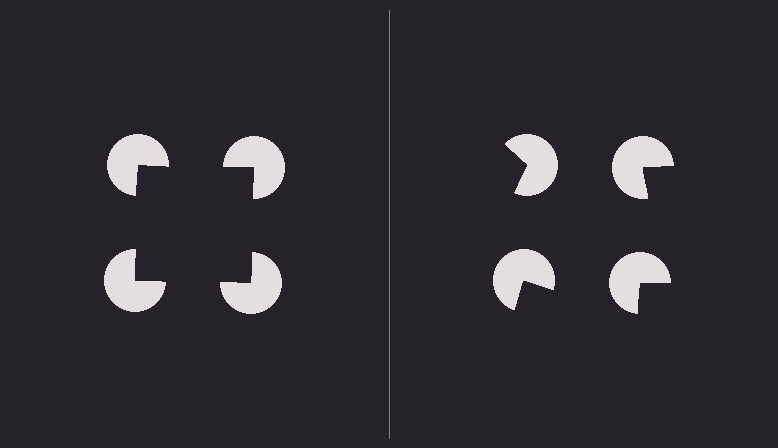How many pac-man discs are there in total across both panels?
8 — 4 on each side.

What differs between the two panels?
The pac-man discs are positioned identically on both sides; only the wedge orientations differ. On the left they align to a square; on the right they are misaligned.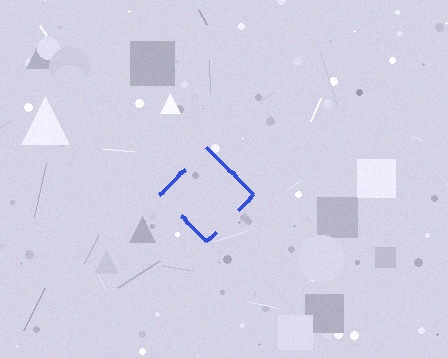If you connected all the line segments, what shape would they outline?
They would outline a diamond.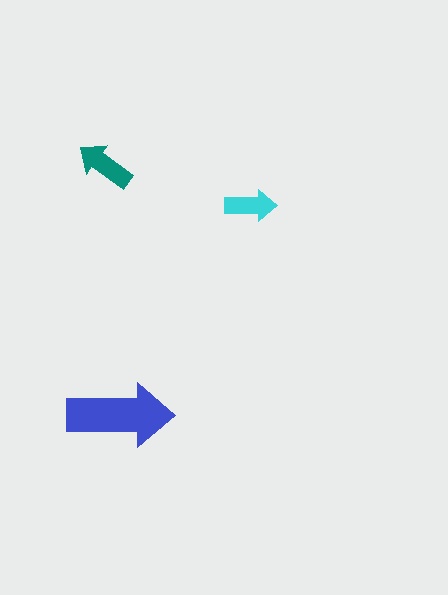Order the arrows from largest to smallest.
the blue one, the teal one, the cyan one.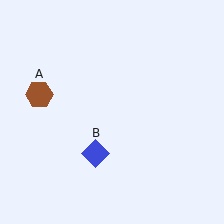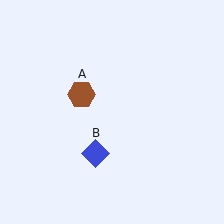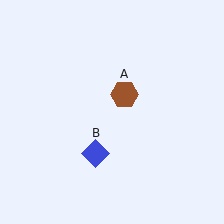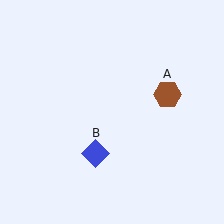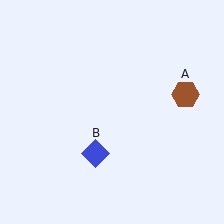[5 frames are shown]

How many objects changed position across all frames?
1 object changed position: brown hexagon (object A).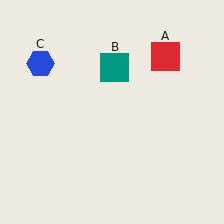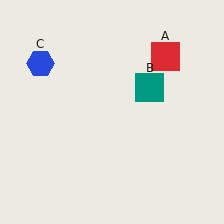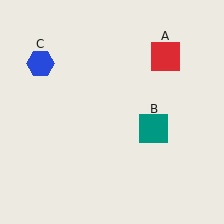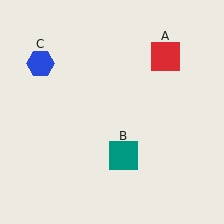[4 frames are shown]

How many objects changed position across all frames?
1 object changed position: teal square (object B).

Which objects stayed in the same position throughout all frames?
Red square (object A) and blue hexagon (object C) remained stationary.